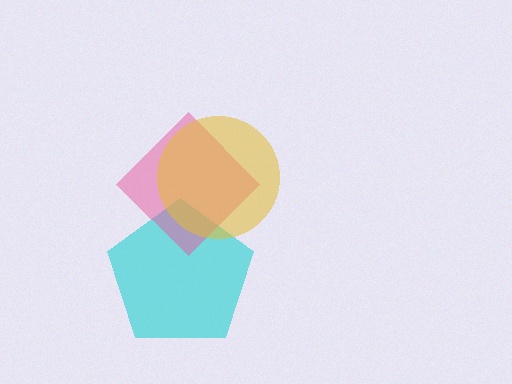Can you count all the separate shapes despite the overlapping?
Yes, there are 3 separate shapes.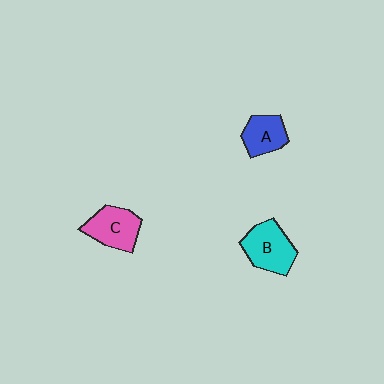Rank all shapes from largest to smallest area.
From largest to smallest: B (cyan), C (pink), A (blue).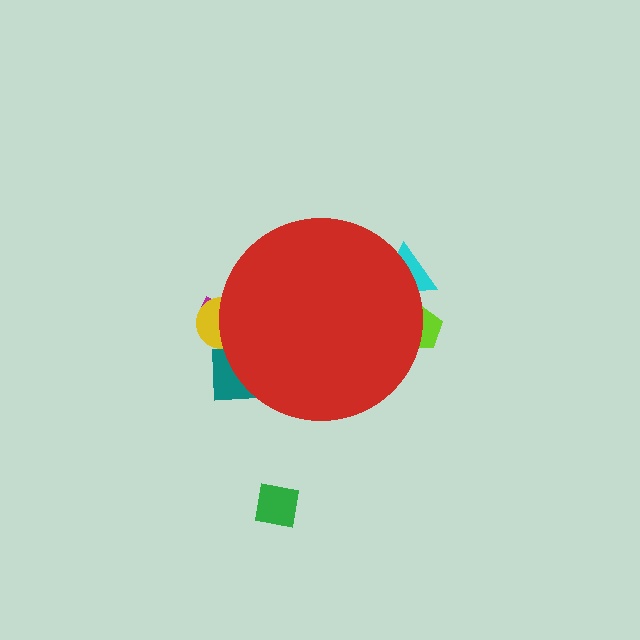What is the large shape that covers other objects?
A red circle.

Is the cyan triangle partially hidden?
Yes, the cyan triangle is partially hidden behind the red circle.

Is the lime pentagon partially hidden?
Yes, the lime pentagon is partially hidden behind the red circle.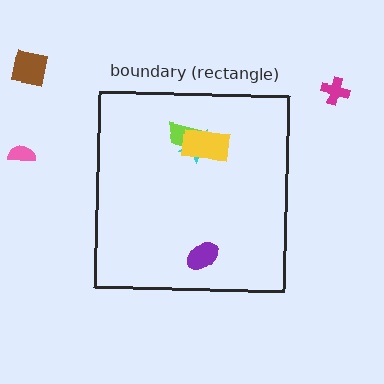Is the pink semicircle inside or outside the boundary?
Outside.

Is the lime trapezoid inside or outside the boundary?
Inside.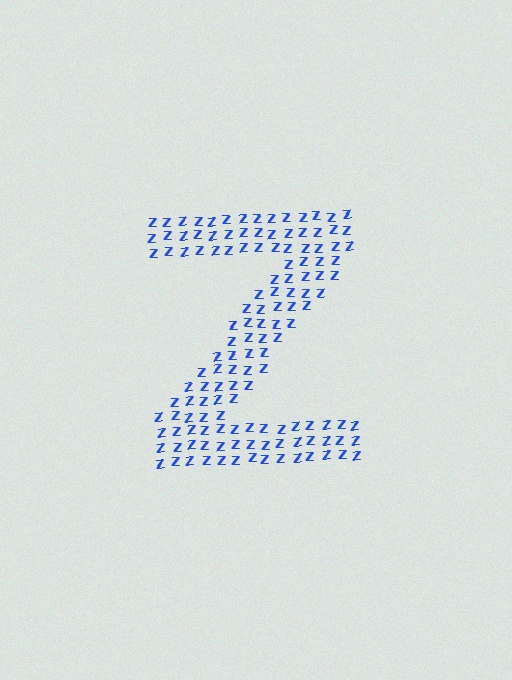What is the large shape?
The large shape is the letter Z.